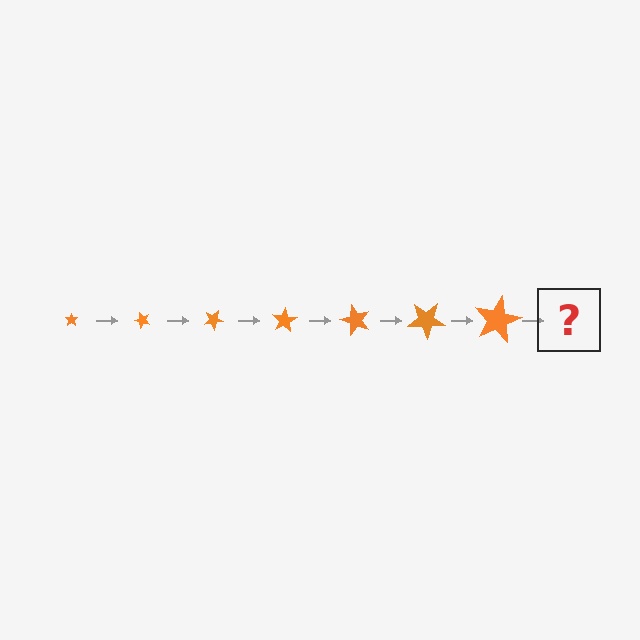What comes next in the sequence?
The next element should be a star, larger than the previous one and rotated 350 degrees from the start.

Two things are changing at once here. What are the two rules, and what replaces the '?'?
The two rules are that the star grows larger each step and it rotates 50 degrees each step. The '?' should be a star, larger than the previous one and rotated 350 degrees from the start.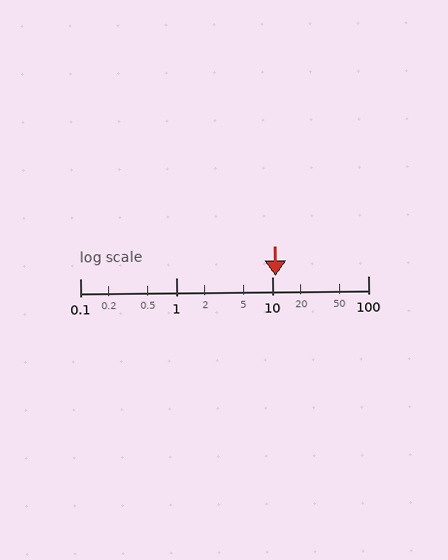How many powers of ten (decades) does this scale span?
The scale spans 3 decades, from 0.1 to 100.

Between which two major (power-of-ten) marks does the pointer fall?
The pointer is between 10 and 100.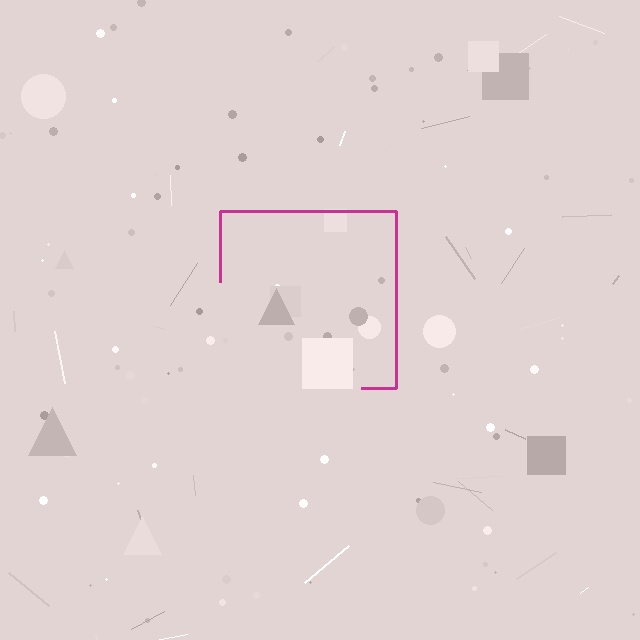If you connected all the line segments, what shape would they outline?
They would outline a square.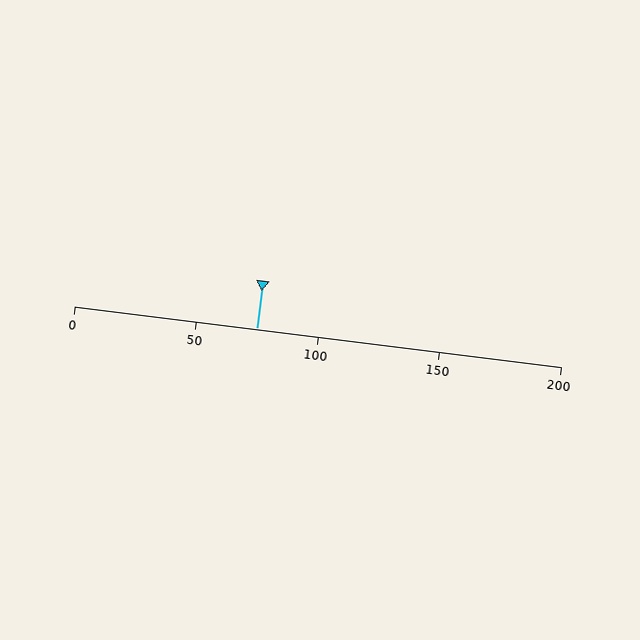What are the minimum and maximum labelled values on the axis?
The axis runs from 0 to 200.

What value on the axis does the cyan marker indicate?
The marker indicates approximately 75.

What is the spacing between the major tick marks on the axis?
The major ticks are spaced 50 apart.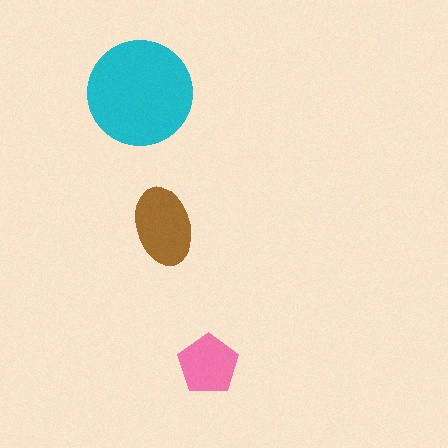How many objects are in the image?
There are 3 objects in the image.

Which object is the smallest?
The pink pentagon.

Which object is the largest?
The cyan circle.